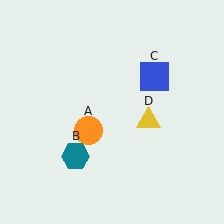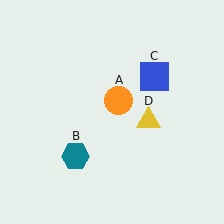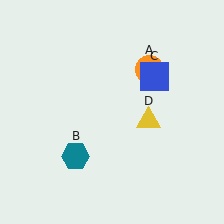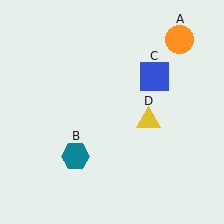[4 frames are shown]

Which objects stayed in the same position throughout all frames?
Teal hexagon (object B) and blue square (object C) and yellow triangle (object D) remained stationary.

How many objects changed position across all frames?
1 object changed position: orange circle (object A).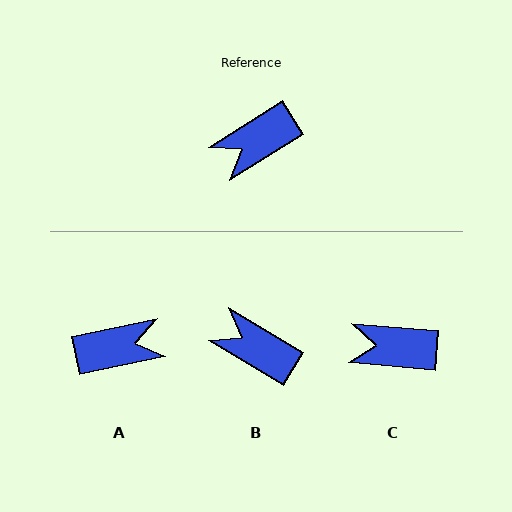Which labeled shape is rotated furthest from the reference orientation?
A, about 160 degrees away.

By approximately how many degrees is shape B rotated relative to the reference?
Approximately 63 degrees clockwise.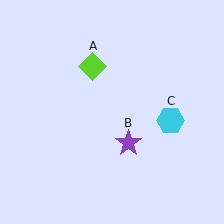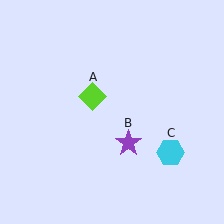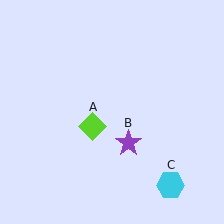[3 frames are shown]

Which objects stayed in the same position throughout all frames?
Purple star (object B) remained stationary.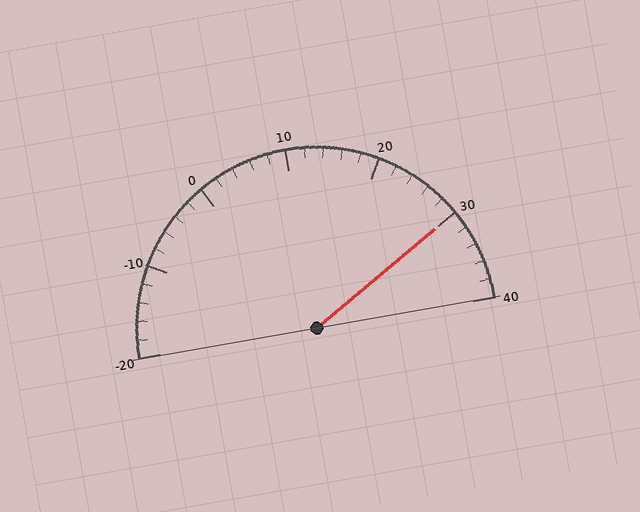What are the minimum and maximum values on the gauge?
The gauge ranges from -20 to 40.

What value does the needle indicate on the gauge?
The needle indicates approximately 30.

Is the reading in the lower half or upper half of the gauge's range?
The reading is in the upper half of the range (-20 to 40).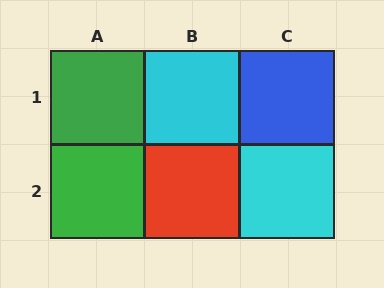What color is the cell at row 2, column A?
Green.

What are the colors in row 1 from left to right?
Green, cyan, blue.